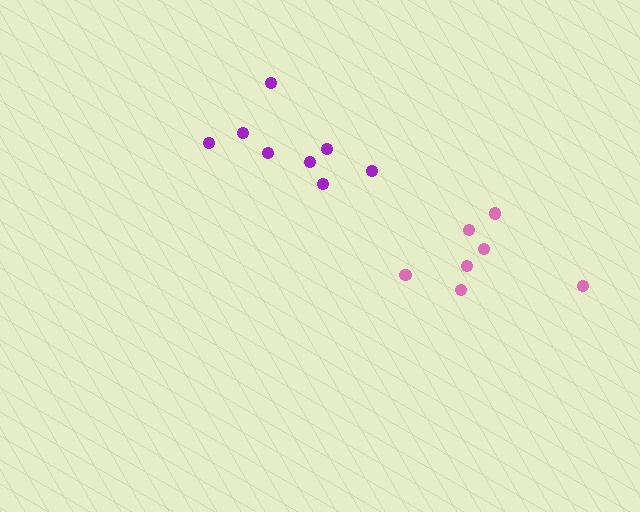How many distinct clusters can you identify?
There are 2 distinct clusters.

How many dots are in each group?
Group 1: 7 dots, Group 2: 8 dots (15 total).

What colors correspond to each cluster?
The clusters are colored: pink, purple.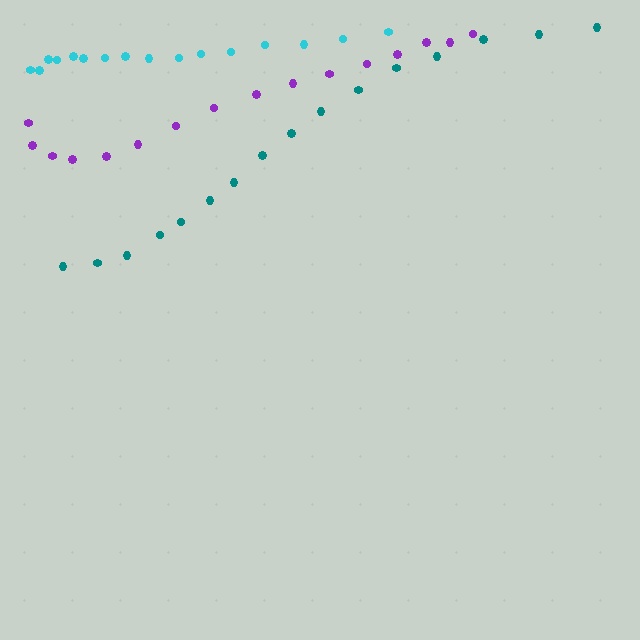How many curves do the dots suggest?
There are 3 distinct paths.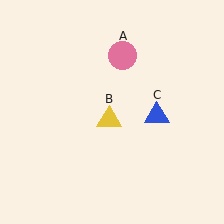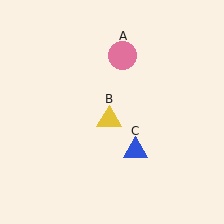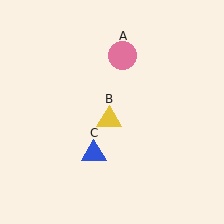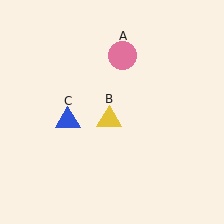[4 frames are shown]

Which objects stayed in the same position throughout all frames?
Pink circle (object A) and yellow triangle (object B) remained stationary.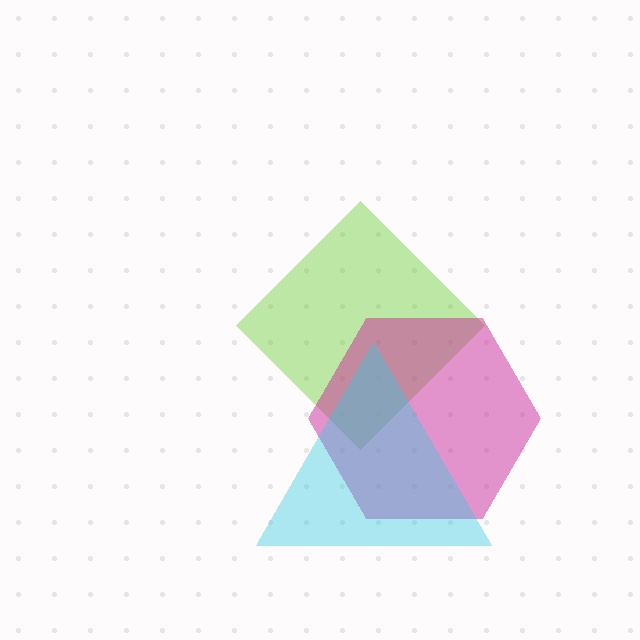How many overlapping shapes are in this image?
There are 3 overlapping shapes in the image.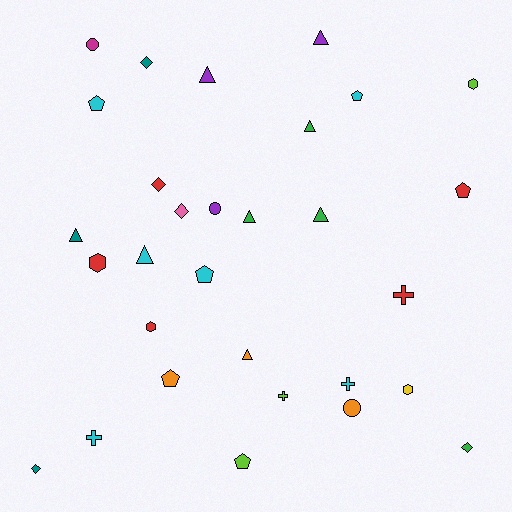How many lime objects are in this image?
There are 3 lime objects.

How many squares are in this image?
There are no squares.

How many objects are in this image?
There are 30 objects.